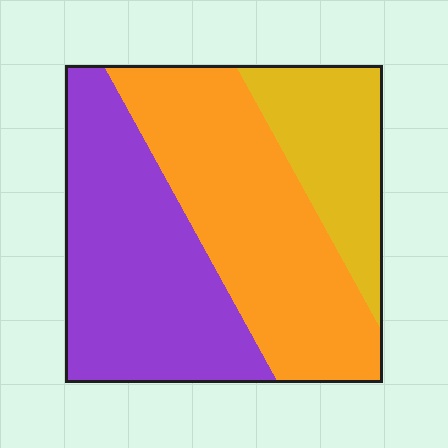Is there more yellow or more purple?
Purple.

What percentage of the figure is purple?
Purple takes up about two fifths (2/5) of the figure.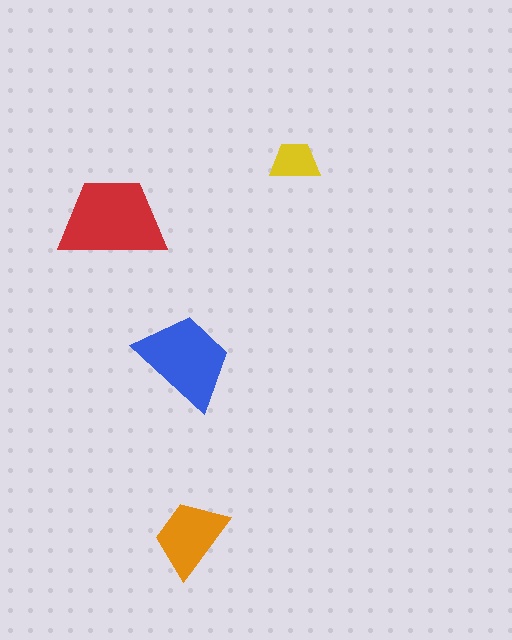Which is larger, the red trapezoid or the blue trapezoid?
The red one.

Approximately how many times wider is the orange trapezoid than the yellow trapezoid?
About 1.5 times wider.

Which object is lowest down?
The orange trapezoid is bottommost.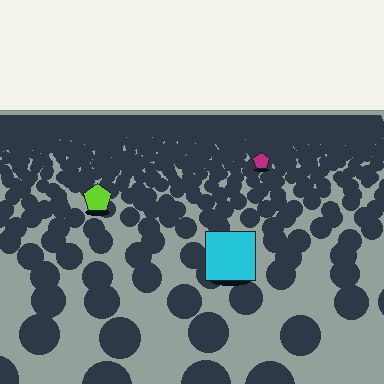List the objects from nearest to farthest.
From nearest to farthest: the cyan square, the lime pentagon, the magenta pentagon.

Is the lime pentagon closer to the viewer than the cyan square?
No. The cyan square is closer — you can tell from the texture gradient: the ground texture is coarser near it.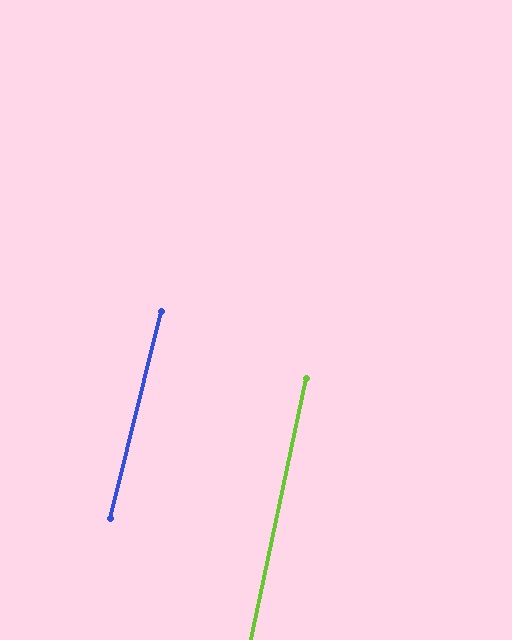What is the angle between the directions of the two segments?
Approximately 2 degrees.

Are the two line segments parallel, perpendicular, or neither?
Parallel — their directions differ by only 1.8°.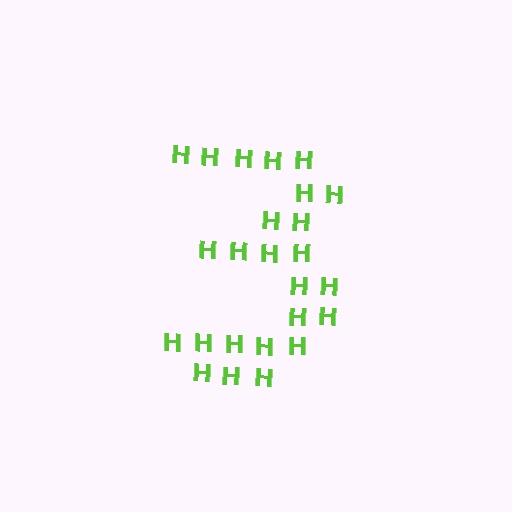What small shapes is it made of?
It is made of small letter H's.